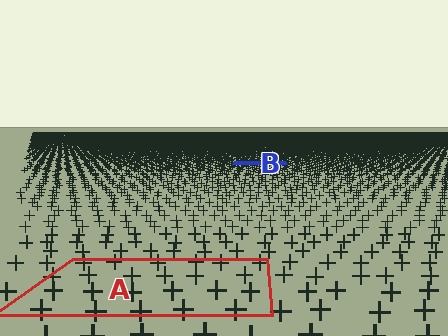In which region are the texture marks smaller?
The texture marks are smaller in region B, because it is farther away.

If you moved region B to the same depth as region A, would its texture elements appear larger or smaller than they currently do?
They would appear larger. At a closer depth, the same texture elements are projected at a bigger on-screen size.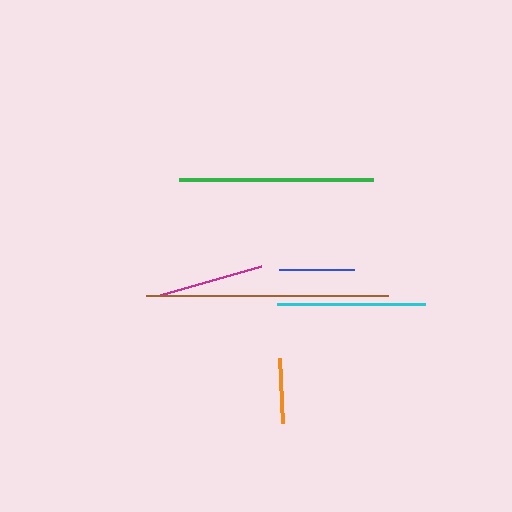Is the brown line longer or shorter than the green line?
The brown line is longer than the green line.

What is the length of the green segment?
The green segment is approximately 195 pixels long.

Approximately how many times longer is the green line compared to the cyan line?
The green line is approximately 1.3 times the length of the cyan line.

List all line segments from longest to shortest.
From longest to shortest: brown, green, cyan, magenta, blue, orange.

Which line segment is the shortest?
The orange line is the shortest at approximately 65 pixels.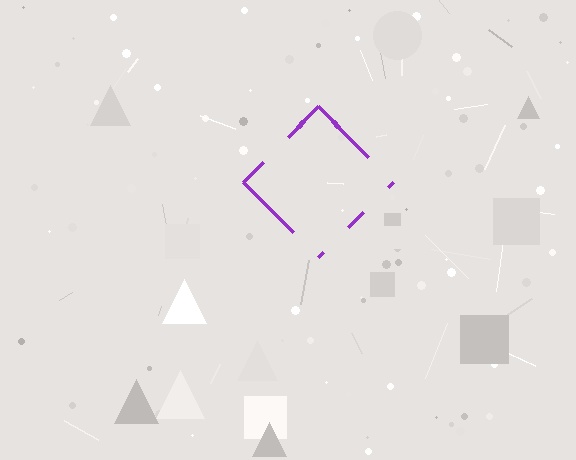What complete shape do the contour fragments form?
The contour fragments form a diamond.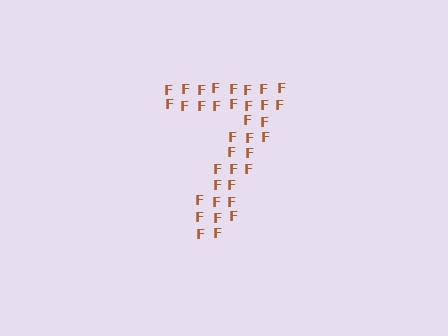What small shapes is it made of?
It is made of small letter F's.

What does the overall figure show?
The overall figure shows the digit 7.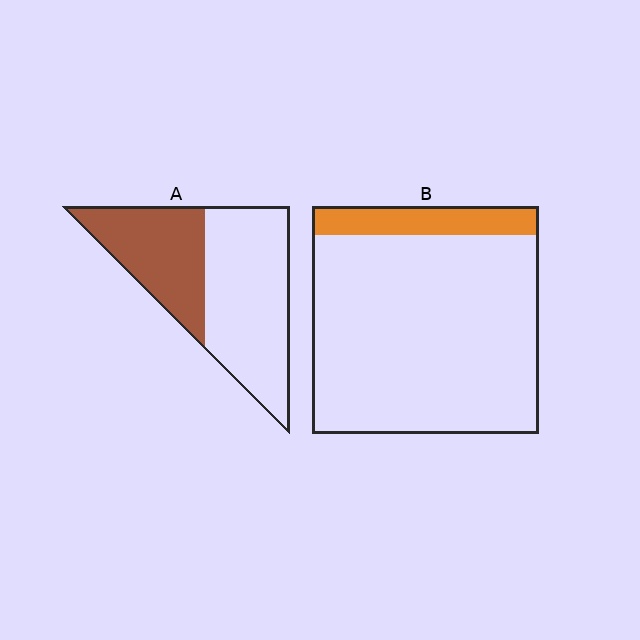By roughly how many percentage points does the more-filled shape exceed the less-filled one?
By roughly 25 percentage points (A over B).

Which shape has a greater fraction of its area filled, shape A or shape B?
Shape A.